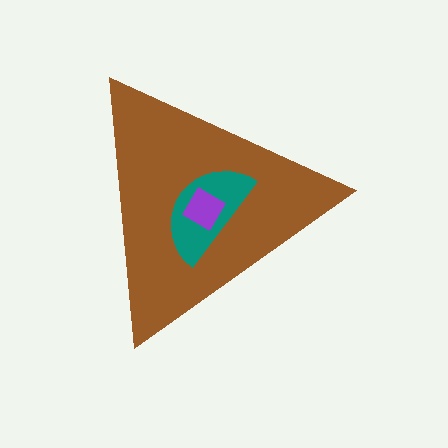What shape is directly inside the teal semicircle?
The purple diamond.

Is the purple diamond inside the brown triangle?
Yes.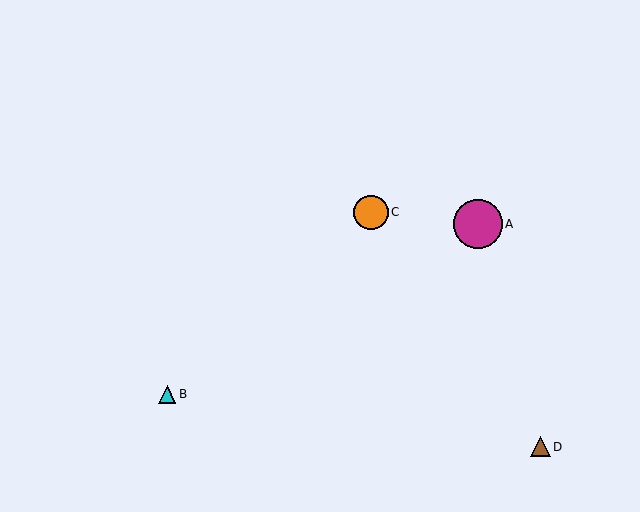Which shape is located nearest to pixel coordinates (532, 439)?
The brown triangle (labeled D) at (540, 447) is nearest to that location.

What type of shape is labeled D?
Shape D is a brown triangle.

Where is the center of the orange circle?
The center of the orange circle is at (371, 212).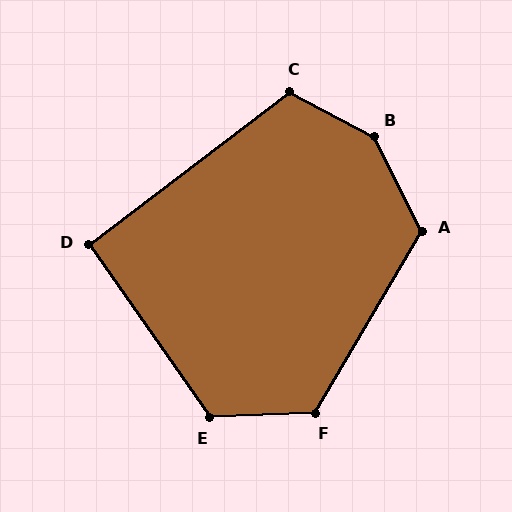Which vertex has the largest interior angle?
B, at approximately 145 degrees.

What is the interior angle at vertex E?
Approximately 123 degrees (obtuse).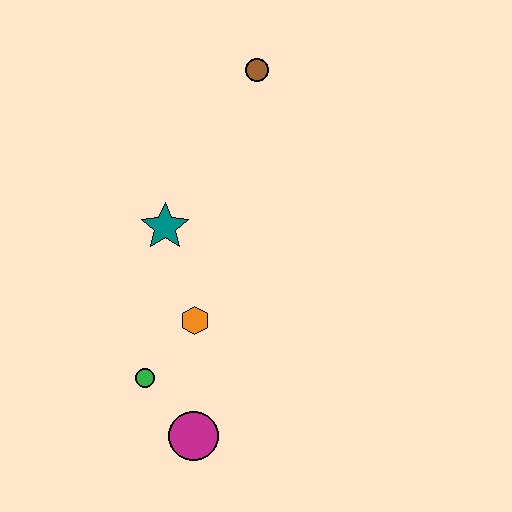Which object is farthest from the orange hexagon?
The brown circle is farthest from the orange hexagon.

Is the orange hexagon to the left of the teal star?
No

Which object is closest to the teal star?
The orange hexagon is closest to the teal star.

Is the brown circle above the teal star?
Yes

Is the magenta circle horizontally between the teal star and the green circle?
No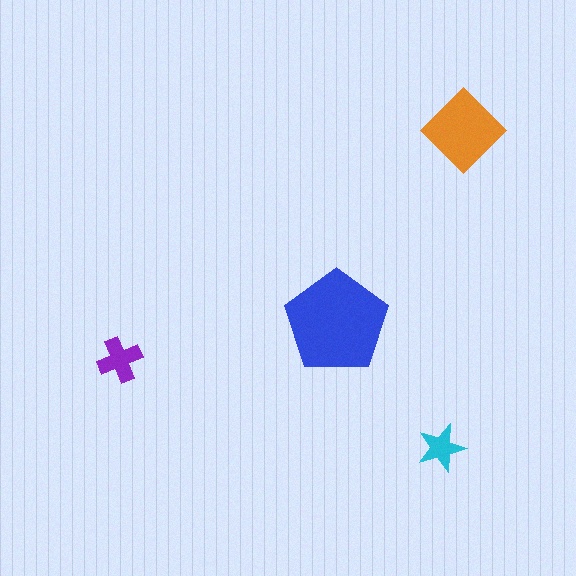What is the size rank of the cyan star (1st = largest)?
4th.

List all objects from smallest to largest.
The cyan star, the purple cross, the orange diamond, the blue pentagon.